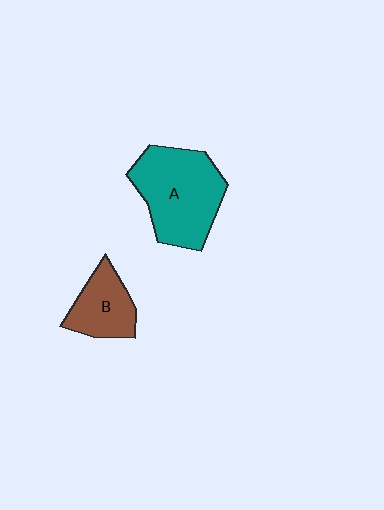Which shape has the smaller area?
Shape B (brown).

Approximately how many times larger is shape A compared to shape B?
Approximately 1.9 times.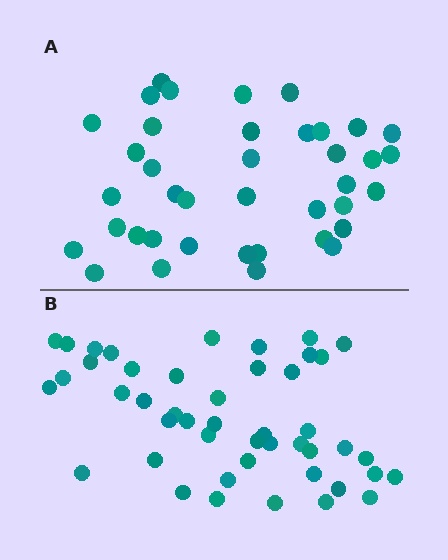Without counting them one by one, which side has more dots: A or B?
Region B (the bottom region) has more dots.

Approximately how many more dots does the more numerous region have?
Region B has roughly 8 or so more dots than region A.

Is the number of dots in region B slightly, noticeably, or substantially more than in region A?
Region B has only slightly more — the two regions are fairly close. The ratio is roughly 1.2 to 1.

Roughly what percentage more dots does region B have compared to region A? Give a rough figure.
About 20% more.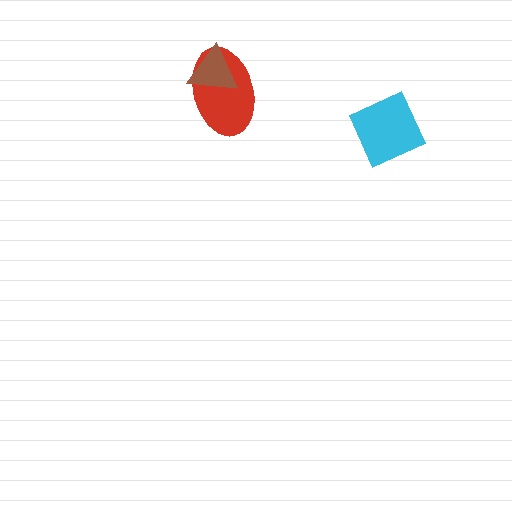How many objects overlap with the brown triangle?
1 object overlaps with the brown triangle.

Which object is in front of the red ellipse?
The brown triangle is in front of the red ellipse.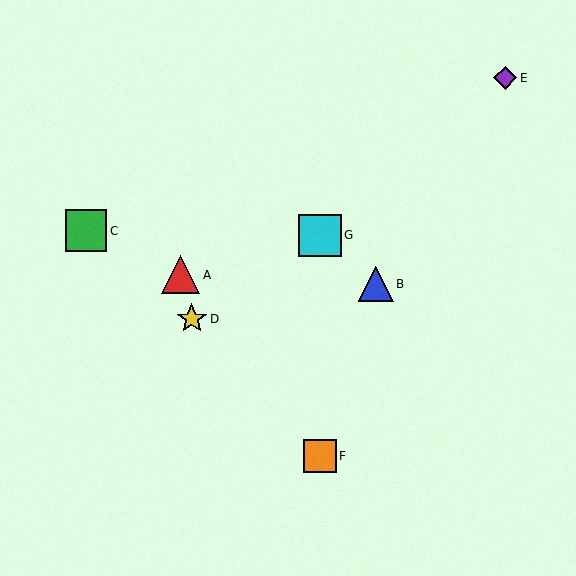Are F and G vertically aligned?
Yes, both are at x≈320.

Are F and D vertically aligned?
No, F is at x≈320 and D is at x≈192.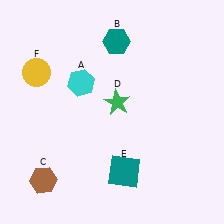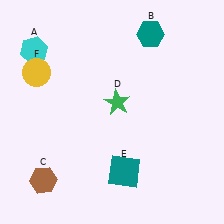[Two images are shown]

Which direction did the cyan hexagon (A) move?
The cyan hexagon (A) moved left.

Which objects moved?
The objects that moved are: the cyan hexagon (A), the teal hexagon (B).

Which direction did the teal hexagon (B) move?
The teal hexagon (B) moved right.